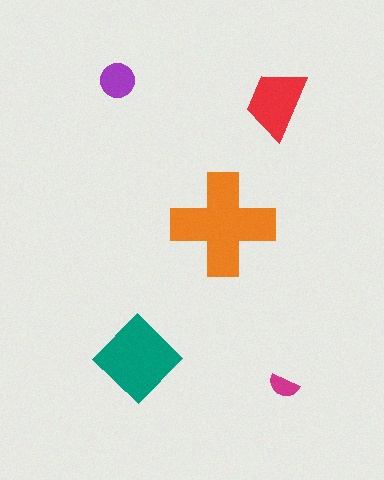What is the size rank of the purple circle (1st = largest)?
4th.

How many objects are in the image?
There are 5 objects in the image.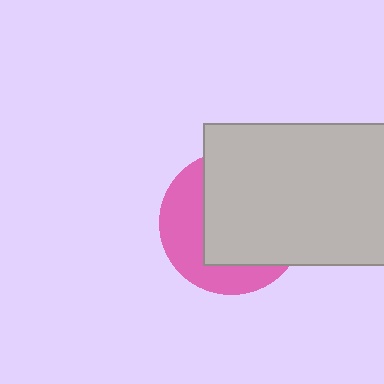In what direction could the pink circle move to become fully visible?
The pink circle could move toward the lower-left. That would shift it out from behind the light gray rectangle entirely.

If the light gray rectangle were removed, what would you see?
You would see the complete pink circle.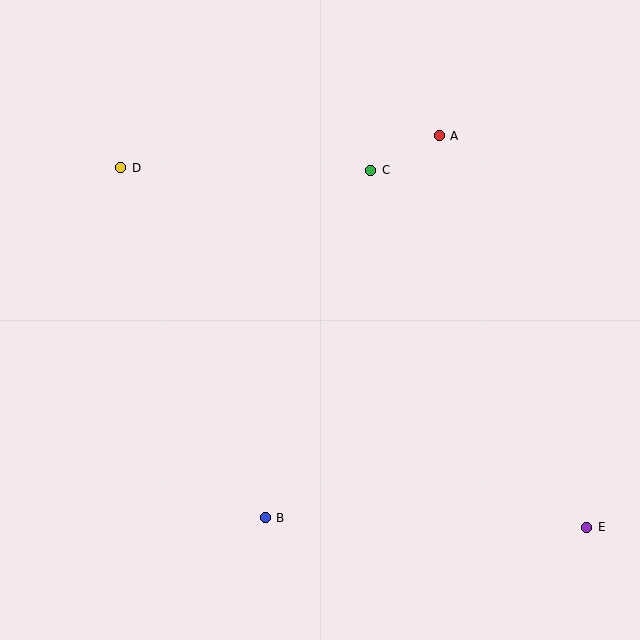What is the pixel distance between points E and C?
The distance between E and C is 417 pixels.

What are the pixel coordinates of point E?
Point E is at (587, 528).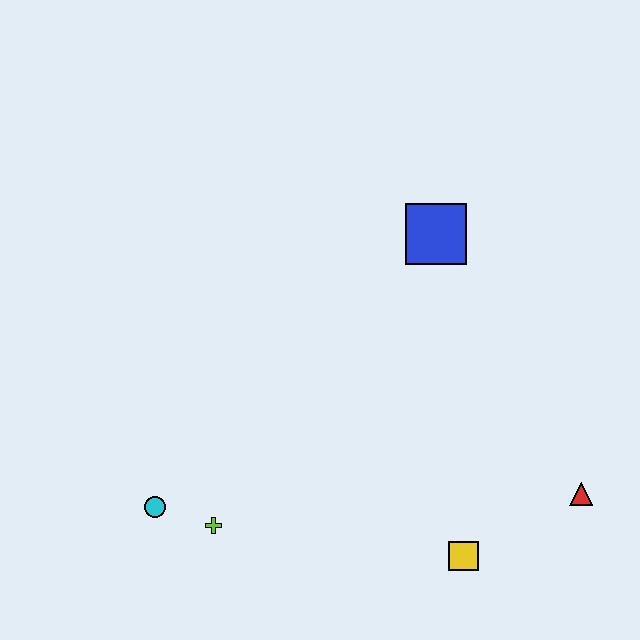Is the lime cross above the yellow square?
Yes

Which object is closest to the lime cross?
The cyan circle is closest to the lime cross.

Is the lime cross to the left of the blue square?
Yes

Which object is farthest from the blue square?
The cyan circle is farthest from the blue square.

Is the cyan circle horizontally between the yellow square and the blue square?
No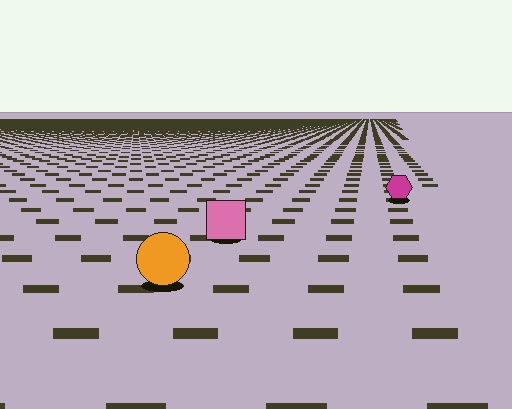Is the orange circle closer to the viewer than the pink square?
Yes. The orange circle is closer — you can tell from the texture gradient: the ground texture is coarser near it.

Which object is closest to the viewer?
The orange circle is closest. The texture marks near it are larger and more spread out.